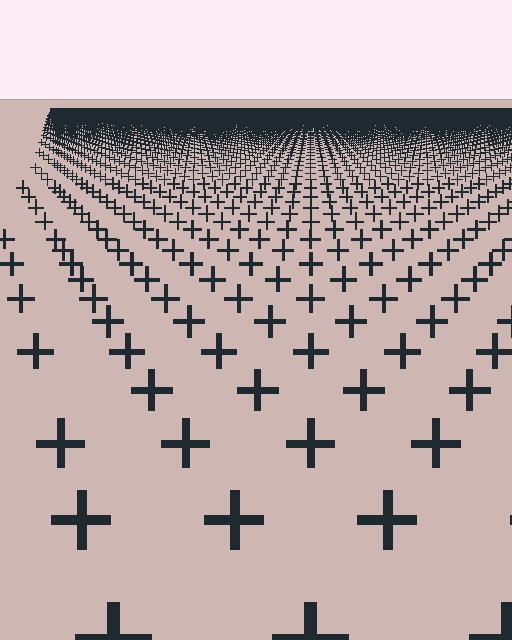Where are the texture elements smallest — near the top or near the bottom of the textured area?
Near the top.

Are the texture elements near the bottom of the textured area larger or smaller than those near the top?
Larger. Near the bottom, elements are closer to the viewer and appear at a bigger on-screen size.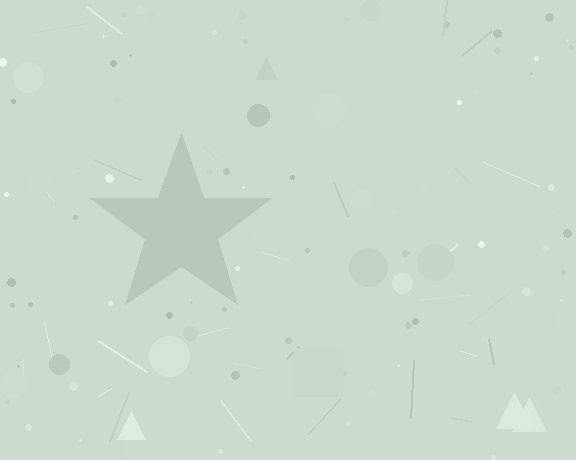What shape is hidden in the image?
A star is hidden in the image.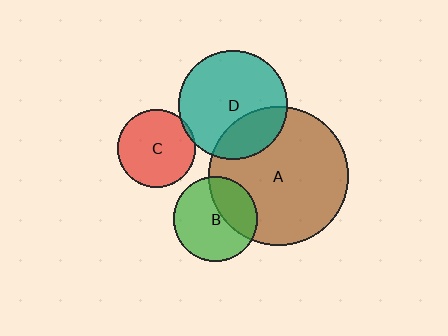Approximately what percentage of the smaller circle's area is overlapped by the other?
Approximately 25%.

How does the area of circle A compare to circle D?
Approximately 1.6 times.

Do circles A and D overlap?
Yes.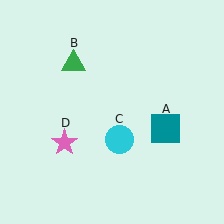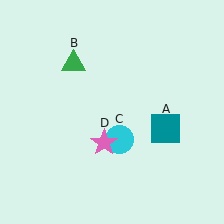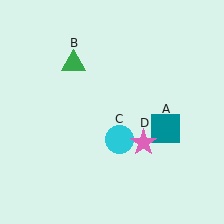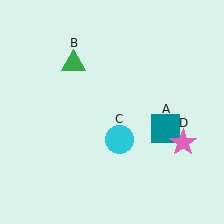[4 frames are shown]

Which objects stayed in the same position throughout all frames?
Teal square (object A) and green triangle (object B) and cyan circle (object C) remained stationary.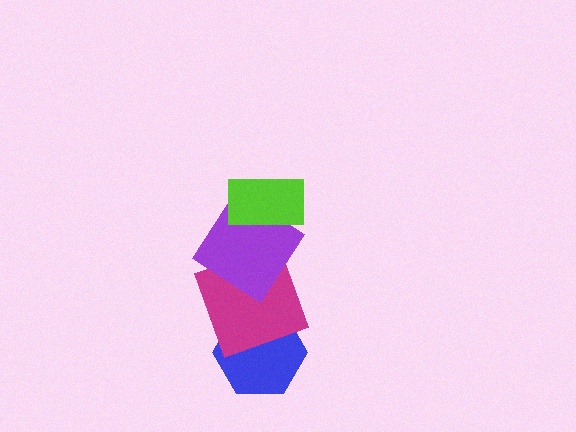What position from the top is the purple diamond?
The purple diamond is 2nd from the top.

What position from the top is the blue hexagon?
The blue hexagon is 4th from the top.